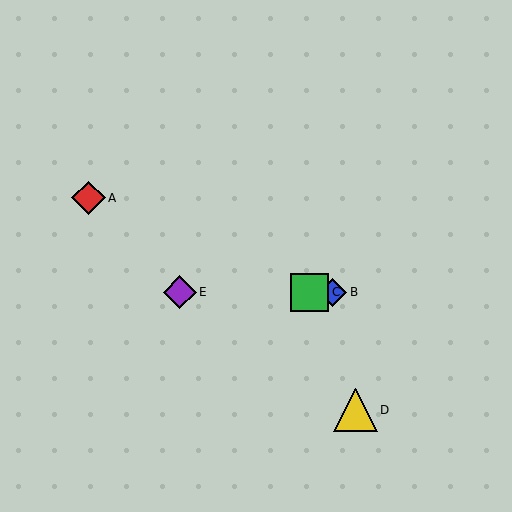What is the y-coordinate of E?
Object E is at y≈292.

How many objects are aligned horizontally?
3 objects (B, C, E) are aligned horizontally.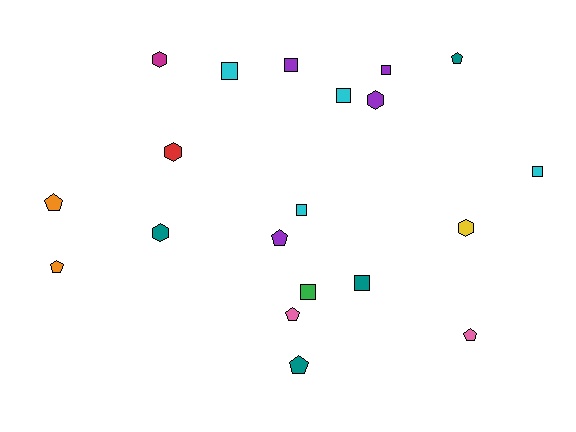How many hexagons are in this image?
There are 5 hexagons.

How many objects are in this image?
There are 20 objects.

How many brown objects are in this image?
There are no brown objects.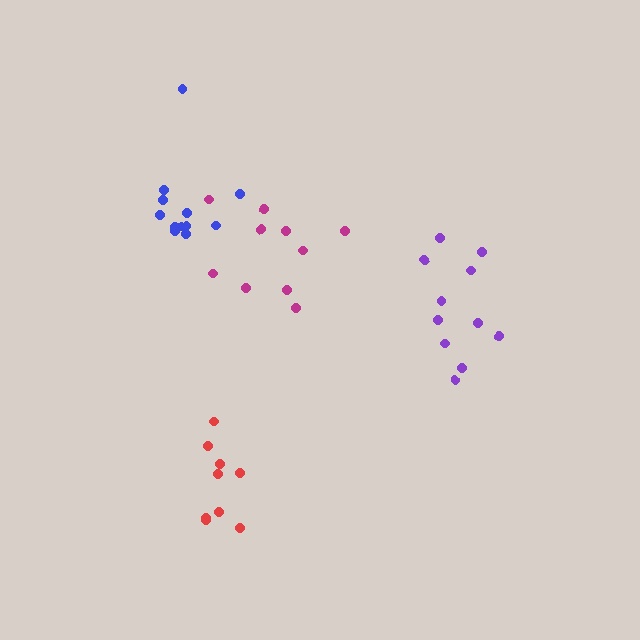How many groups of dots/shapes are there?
There are 4 groups.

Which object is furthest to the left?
The blue cluster is leftmost.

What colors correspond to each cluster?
The clusters are colored: blue, purple, red, magenta.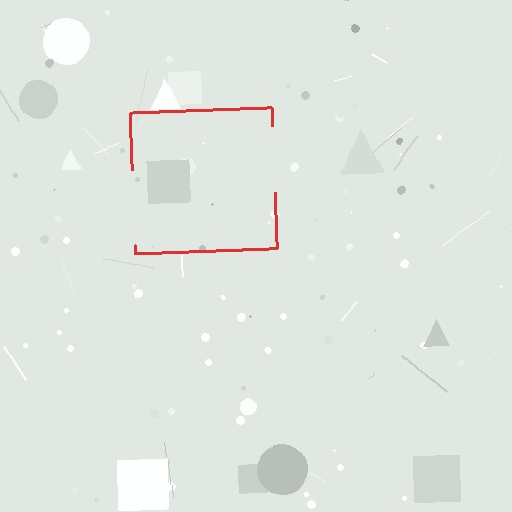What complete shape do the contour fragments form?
The contour fragments form a square.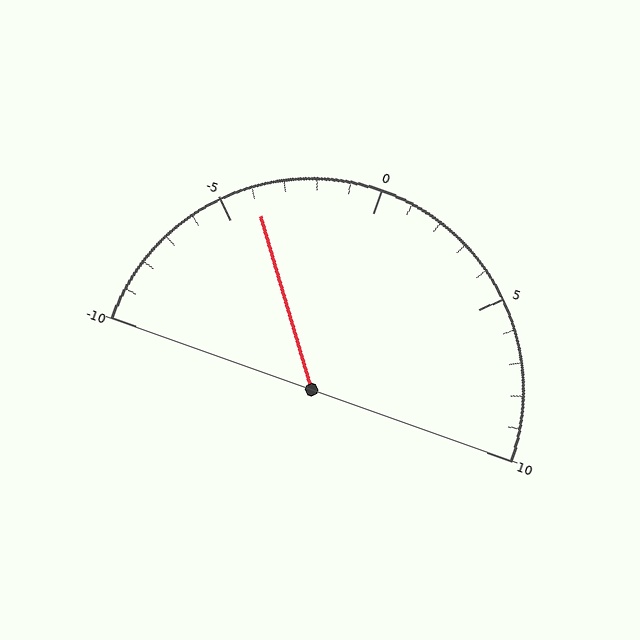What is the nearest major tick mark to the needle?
The nearest major tick mark is -5.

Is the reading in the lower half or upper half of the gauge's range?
The reading is in the lower half of the range (-10 to 10).